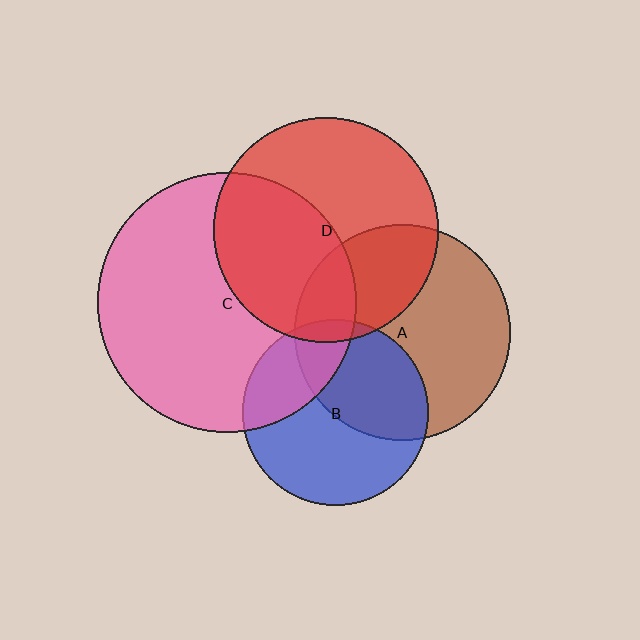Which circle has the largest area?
Circle C (pink).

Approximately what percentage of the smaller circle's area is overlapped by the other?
Approximately 25%.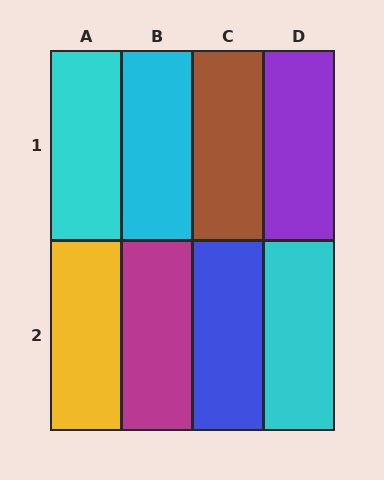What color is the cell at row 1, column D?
Purple.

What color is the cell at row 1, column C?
Brown.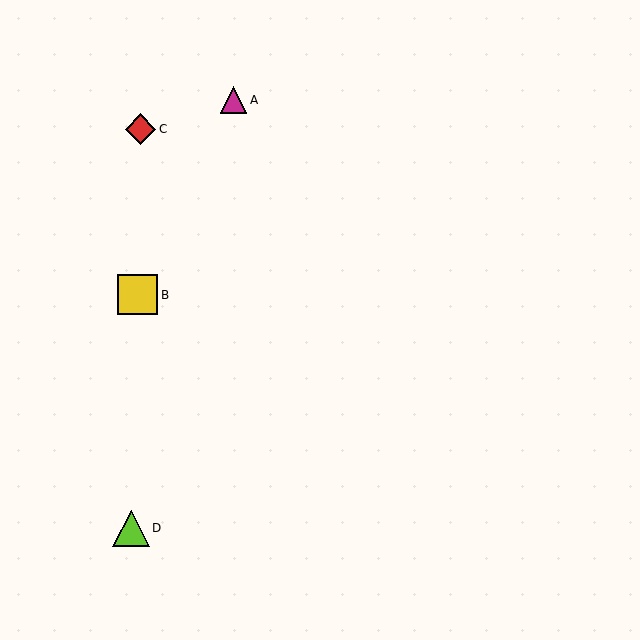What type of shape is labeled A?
Shape A is a magenta triangle.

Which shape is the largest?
The yellow square (labeled B) is the largest.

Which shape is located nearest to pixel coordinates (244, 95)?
The magenta triangle (labeled A) at (233, 100) is nearest to that location.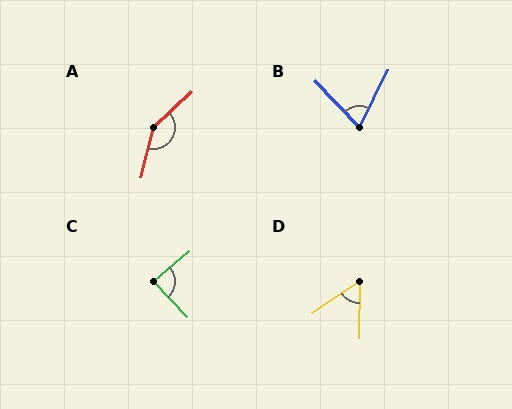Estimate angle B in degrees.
Approximately 70 degrees.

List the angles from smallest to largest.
D (56°), B (70°), C (87°), A (147°).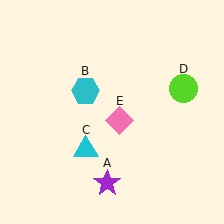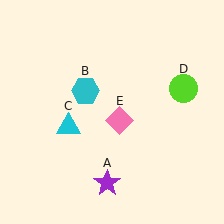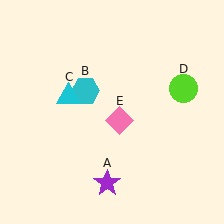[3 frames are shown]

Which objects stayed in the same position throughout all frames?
Purple star (object A) and cyan hexagon (object B) and lime circle (object D) and pink diamond (object E) remained stationary.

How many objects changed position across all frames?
1 object changed position: cyan triangle (object C).